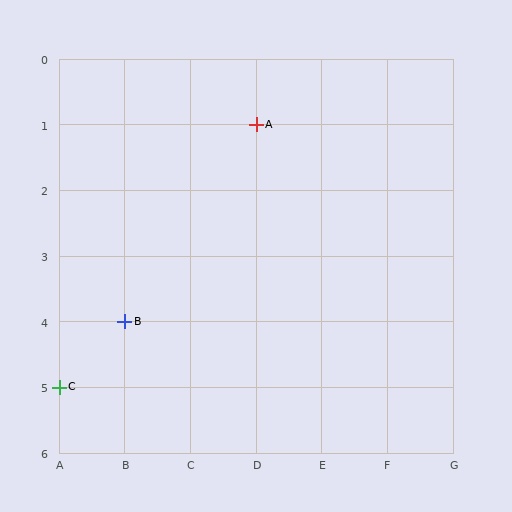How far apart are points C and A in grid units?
Points C and A are 3 columns and 4 rows apart (about 5.0 grid units diagonally).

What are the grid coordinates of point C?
Point C is at grid coordinates (A, 5).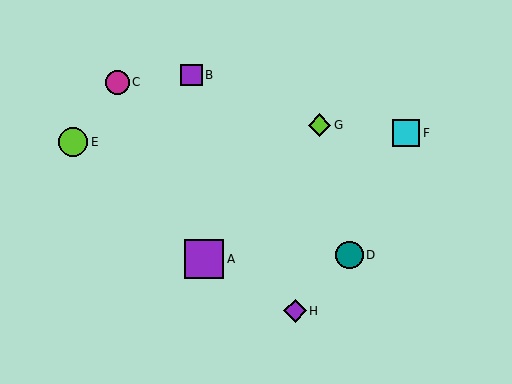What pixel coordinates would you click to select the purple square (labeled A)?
Click at (204, 259) to select the purple square A.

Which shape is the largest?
The purple square (labeled A) is the largest.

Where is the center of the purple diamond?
The center of the purple diamond is at (295, 311).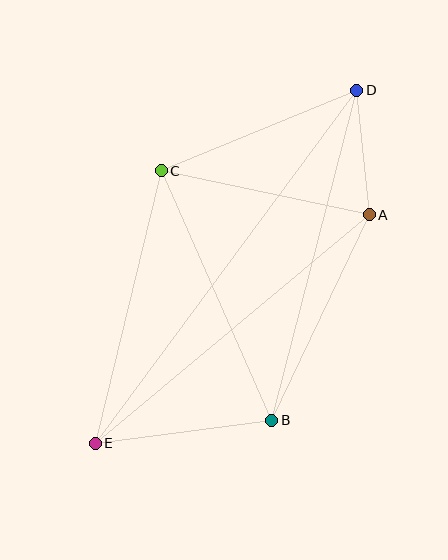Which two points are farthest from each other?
Points D and E are farthest from each other.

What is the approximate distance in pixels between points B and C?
The distance between B and C is approximately 273 pixels.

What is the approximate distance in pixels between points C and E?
The distance between C and E is approximately 280 pixels.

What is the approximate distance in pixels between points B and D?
The distance between B and D is approximately 341 pixels.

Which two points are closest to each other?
Points A and D are closest to each other.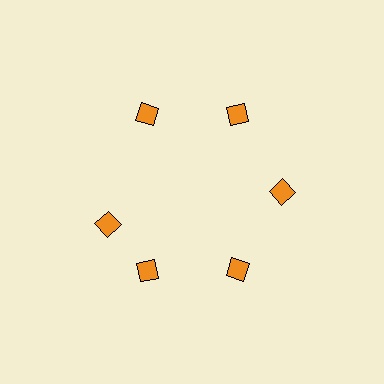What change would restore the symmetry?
The symmetry would be restored by rotating it back into even spacing with its neighbors so that all 6 diamonds sit at equal angles and equal distance from the center.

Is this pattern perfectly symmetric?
No. The 6 orange diamonds are arranged in a ring, but one element near the 9 o'clock position is rotated out of alignment along the ring, breaking the 6-fold rotational symmetry.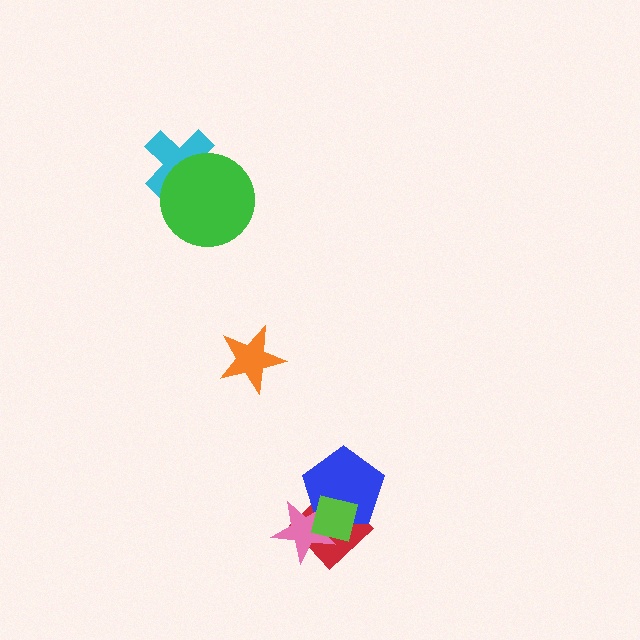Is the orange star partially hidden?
No, no other shape covers it.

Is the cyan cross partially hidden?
Yes, it is partially covered by another shape.